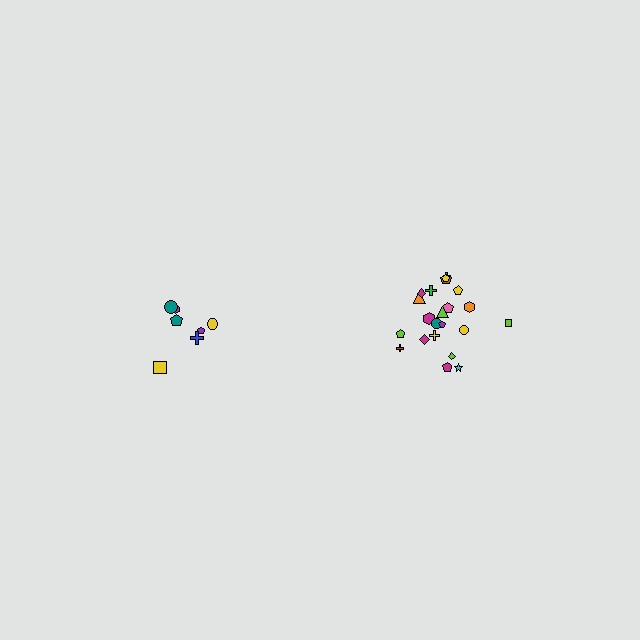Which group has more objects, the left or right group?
The right group.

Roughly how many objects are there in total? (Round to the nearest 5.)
Roughly 30 objects in total.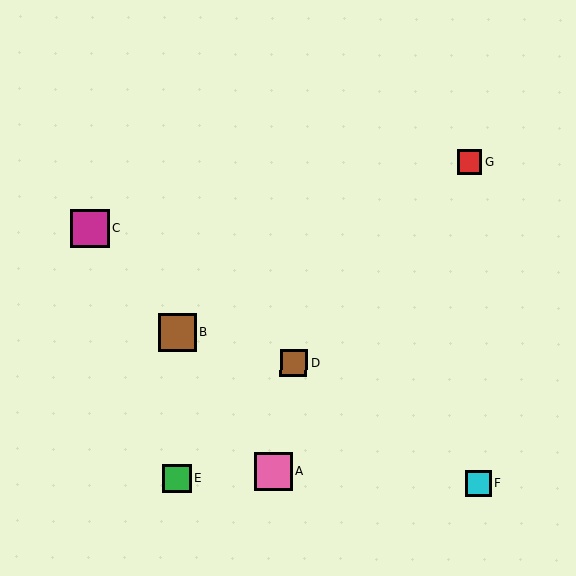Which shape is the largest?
The magenta square (labeled C) is the largest.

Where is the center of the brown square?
The center of the brown square is at (294, 363).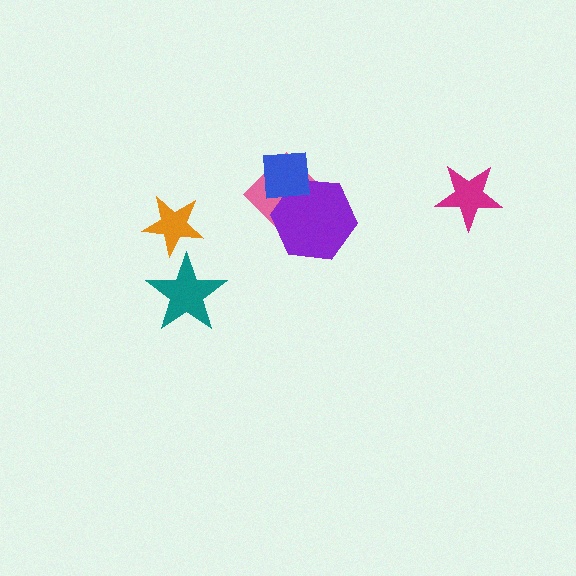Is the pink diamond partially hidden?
Yes, it is partially covered by another shape.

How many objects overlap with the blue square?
2 objects overlap with the blue square.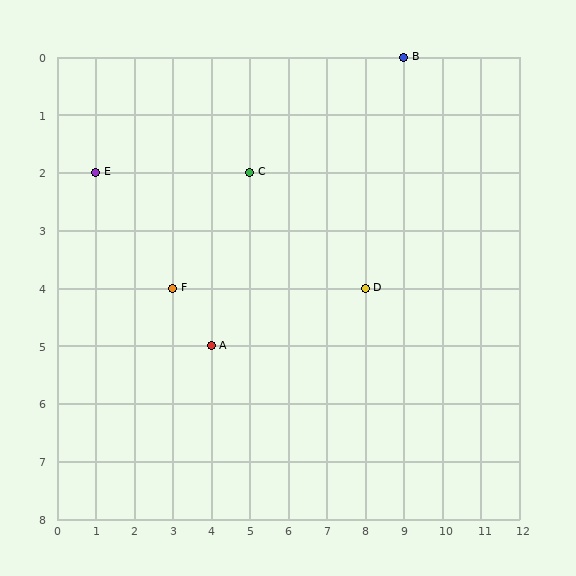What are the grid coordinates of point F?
Point F is at grid coordinates (3, 4).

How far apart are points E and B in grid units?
Points E and B are 8 columns and 2 rows apart (about 8.2 grid units diagonally).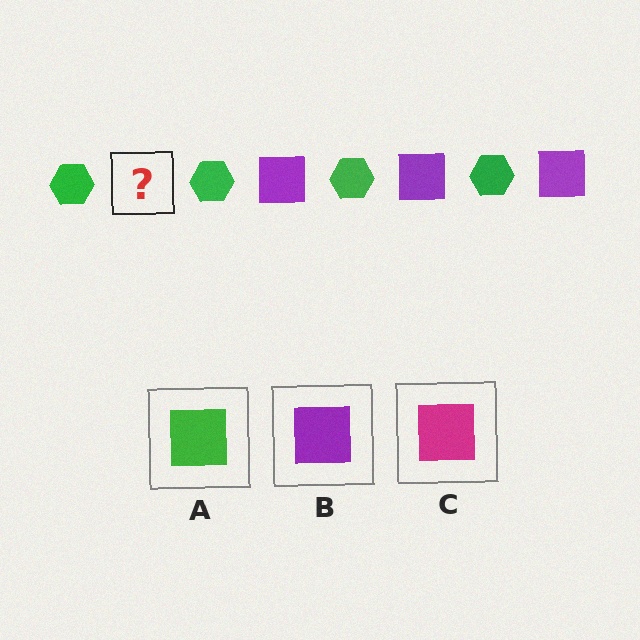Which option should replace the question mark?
Option B.